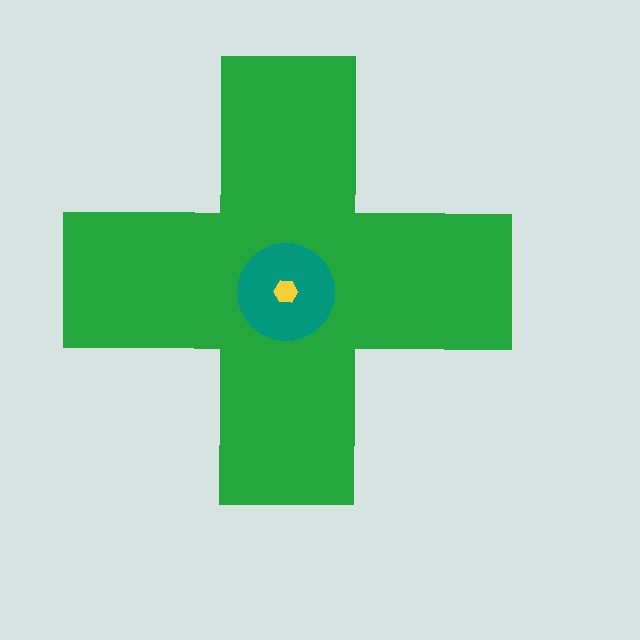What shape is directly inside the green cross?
The teal circle.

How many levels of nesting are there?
3.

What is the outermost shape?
The green cross.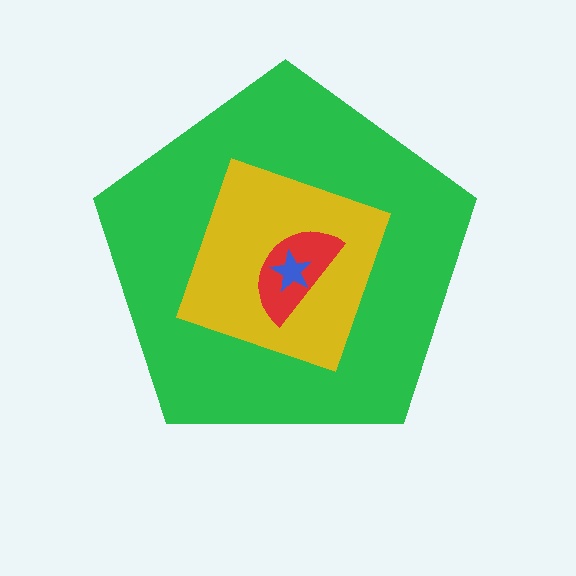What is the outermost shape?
The green pentagon.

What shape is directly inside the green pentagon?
The yellow square.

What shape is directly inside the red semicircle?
The blue star.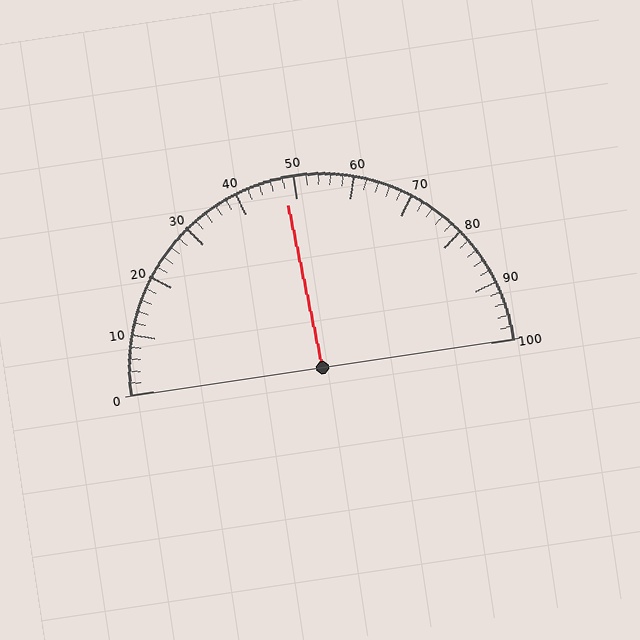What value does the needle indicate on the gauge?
The needle indicates approximately 48.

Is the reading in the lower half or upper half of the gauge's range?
The reading is in the lower half of the range (0 to 100).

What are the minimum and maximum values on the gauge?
The gauge ranges from 0 to 100.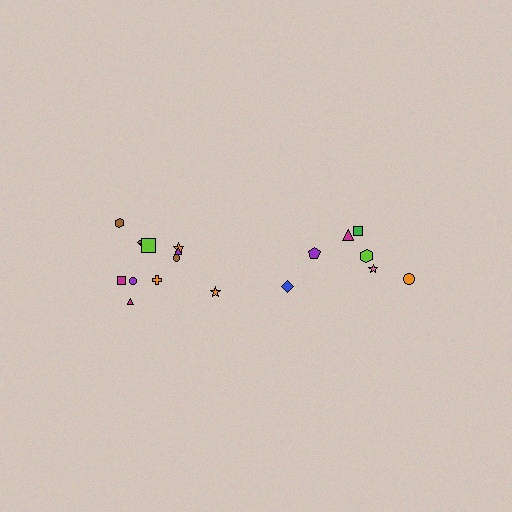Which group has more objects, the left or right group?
The left group.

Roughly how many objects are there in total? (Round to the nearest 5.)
Roughly 20 objects in total.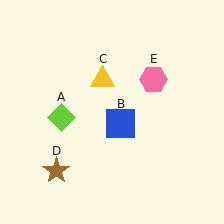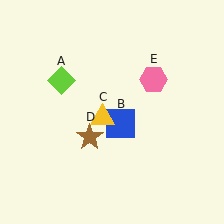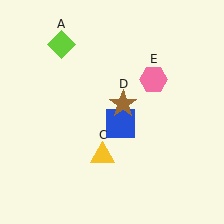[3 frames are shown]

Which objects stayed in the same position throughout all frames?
Blue square (object B) and pink hexagon (object E) remained stationary.